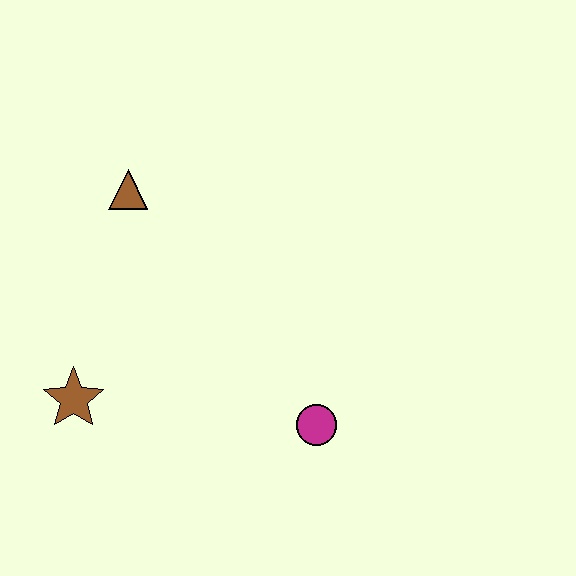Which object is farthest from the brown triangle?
The magenta circle is farthest from the brown triangle.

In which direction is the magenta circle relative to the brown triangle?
The magenta circle is below the brown triangle.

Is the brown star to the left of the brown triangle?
Yes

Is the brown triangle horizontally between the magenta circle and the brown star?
Yes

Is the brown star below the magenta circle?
No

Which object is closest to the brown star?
The brown triangle is closest to the brown star.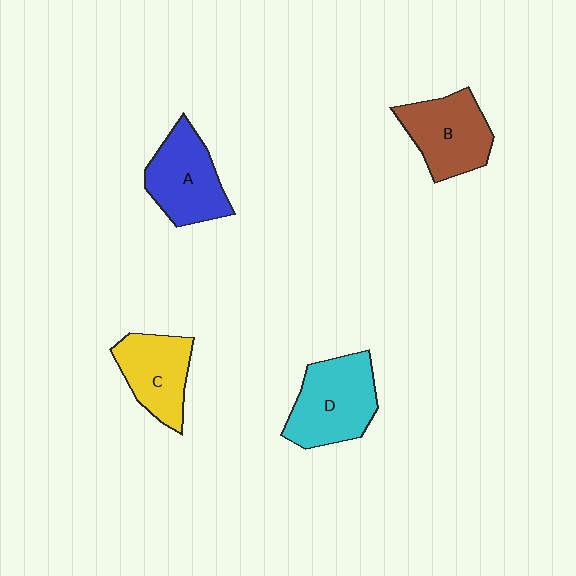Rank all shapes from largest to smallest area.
From largest to smallest: D (cyan), A (blue), B (brown), C (yellow).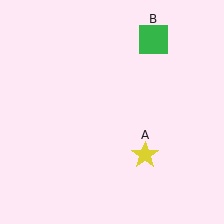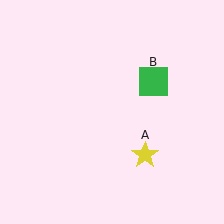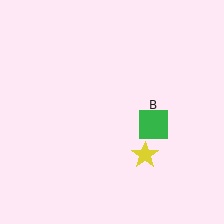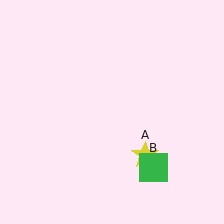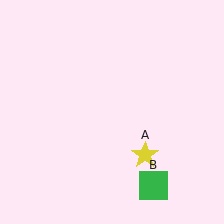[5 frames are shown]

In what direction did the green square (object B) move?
The green square (object B) moved down.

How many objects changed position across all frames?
1 object changed position: green square (object B).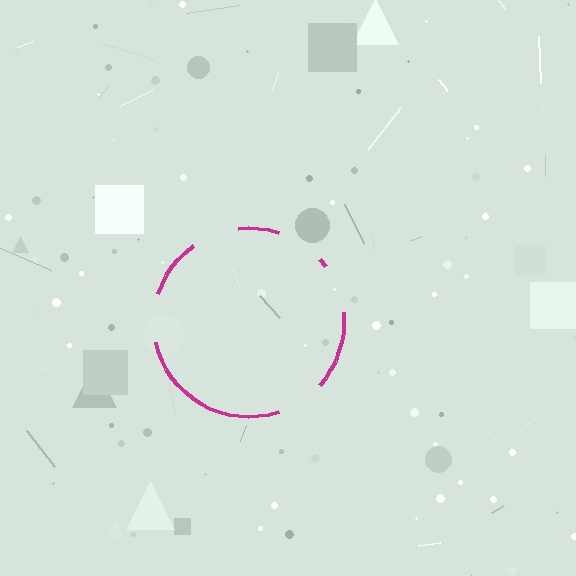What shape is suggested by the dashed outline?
The dashed outline suggests a circle.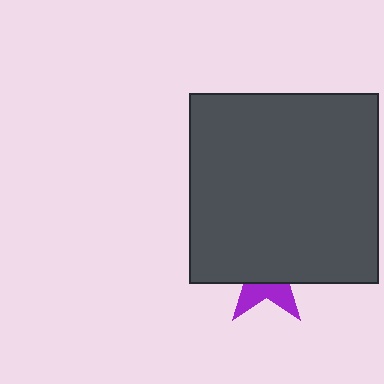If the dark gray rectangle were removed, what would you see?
You would see the complete purple star.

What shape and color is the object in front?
The object in front is a dark gray rectangle.